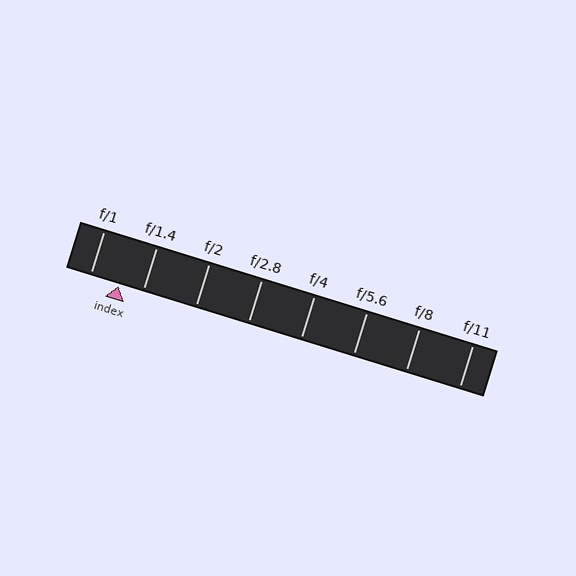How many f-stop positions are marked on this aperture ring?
There are 8 f-stop positions marked.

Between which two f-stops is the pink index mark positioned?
The index mark is between f/1 and f/1.4.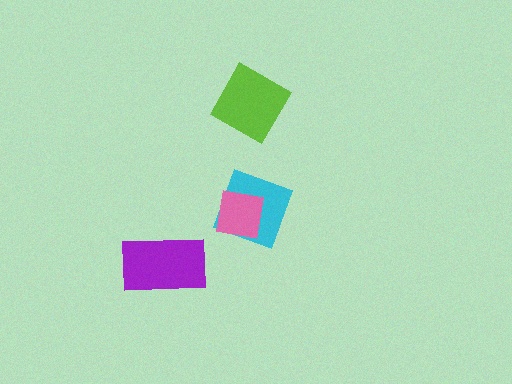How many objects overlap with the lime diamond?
0 objects overlap with the lime diamond.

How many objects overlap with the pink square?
1 object overlaps with the pink square.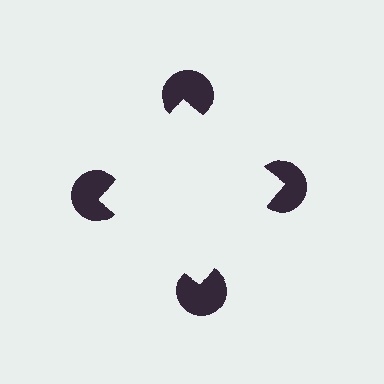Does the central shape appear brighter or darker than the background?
It typically appears slightly brighter than the background, even though no actual brightness change is drawn.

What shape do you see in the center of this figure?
An illusory square — its edges are inferred from the aligned wedge cuts in the pac-man discs, not physically drawn.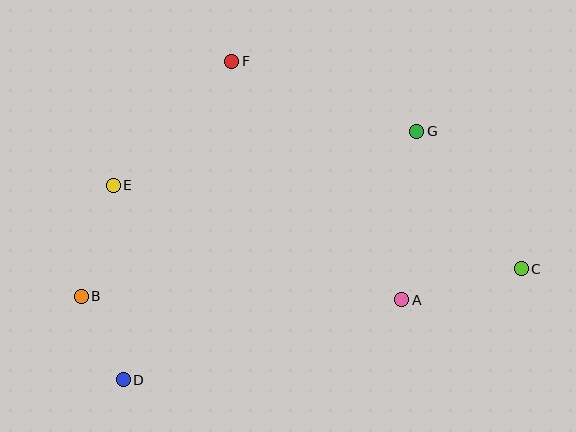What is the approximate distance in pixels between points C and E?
The distance between C and E is approximately 416 pixels.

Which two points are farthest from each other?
Points B and C are farthest from each other.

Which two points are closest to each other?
Points B and D are closest to each other.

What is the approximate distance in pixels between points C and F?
The distance between C and F is approximately 356 pixels.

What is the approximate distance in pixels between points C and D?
The distance between C and D is approximately 413 pixels.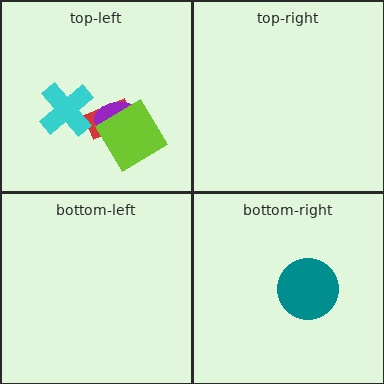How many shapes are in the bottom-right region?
1.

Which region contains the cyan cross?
The top-left region.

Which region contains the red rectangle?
The top-left region.